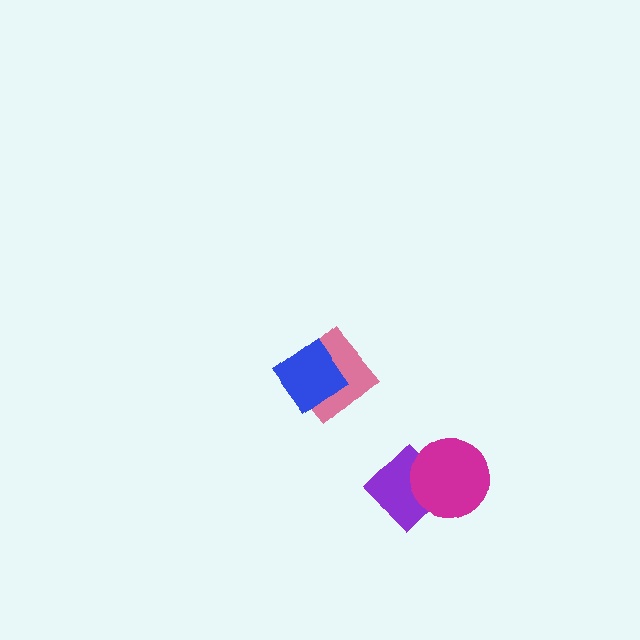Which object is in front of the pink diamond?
The blue diamond is in front of the pink diamond.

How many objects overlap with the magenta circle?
1 object overlaps with the magenta circle.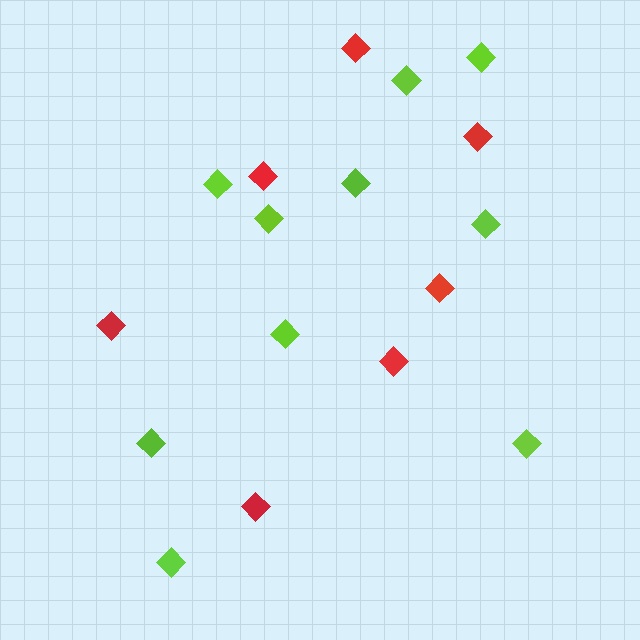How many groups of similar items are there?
There are 2 groups: one group of red diamonds (7) and one group of lime diamonds (10).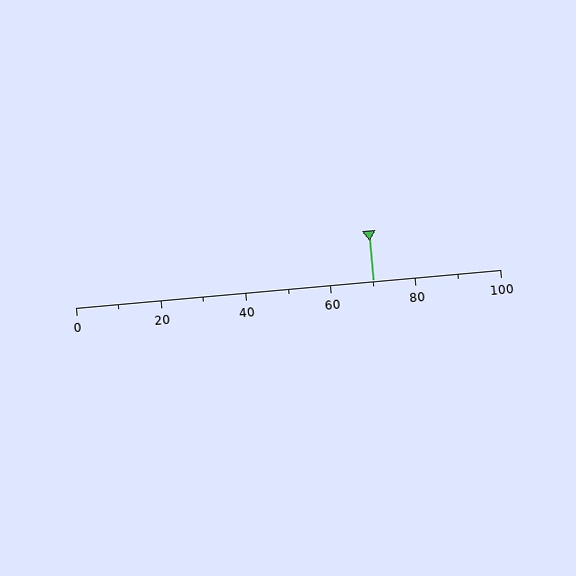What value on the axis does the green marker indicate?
The marker indicates approximately 70.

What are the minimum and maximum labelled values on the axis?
The axis runs from 0 to 100.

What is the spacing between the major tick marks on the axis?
The major ticks are spaced 20 apart.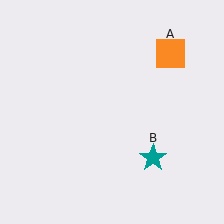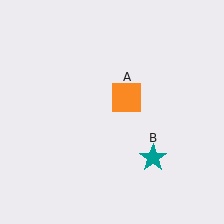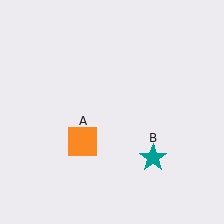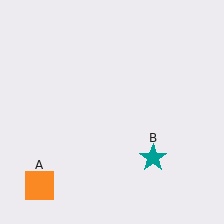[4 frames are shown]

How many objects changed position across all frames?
1 object changed position: orange square (object A).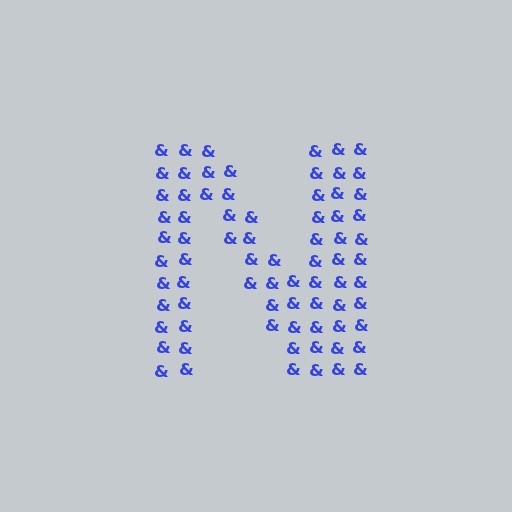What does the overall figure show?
The overall figure shows the letter N.